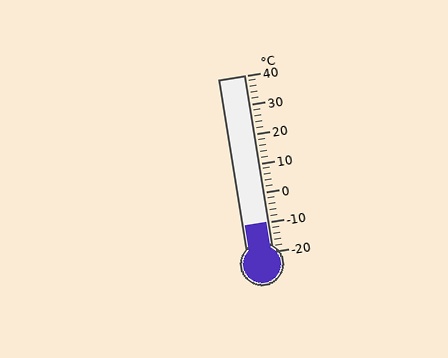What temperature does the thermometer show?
The thermometer shows approximately -10°C.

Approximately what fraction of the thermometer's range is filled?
The thermometer is filled to approximately 15% of its range.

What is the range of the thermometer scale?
The thermometer scale ranges from -20°C to 40°C.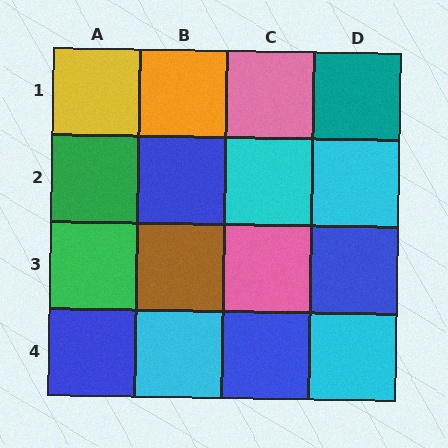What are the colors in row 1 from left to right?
Yellow, orange, pink, teal.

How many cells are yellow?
1 cell is yellow.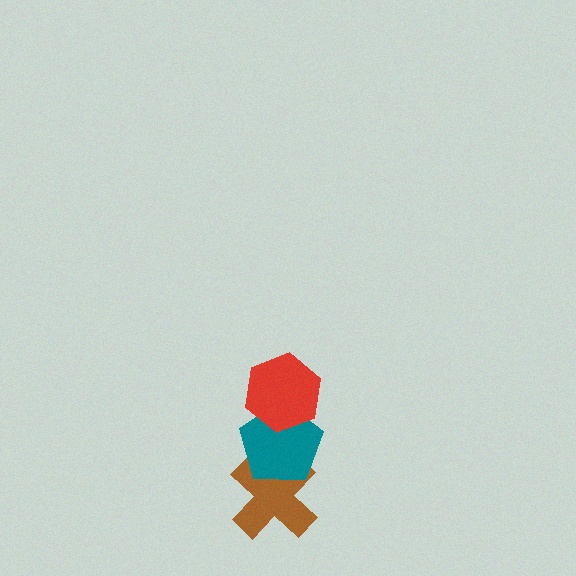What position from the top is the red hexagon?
The red hexagon is 1st from the top.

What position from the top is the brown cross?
The brown cross is 3rd from the top.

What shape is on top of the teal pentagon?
The red hexagon is on top of the teal pentagon.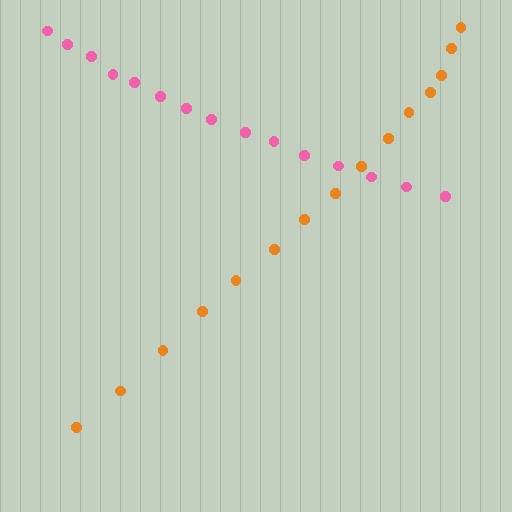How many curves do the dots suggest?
There are 2 distinct paths.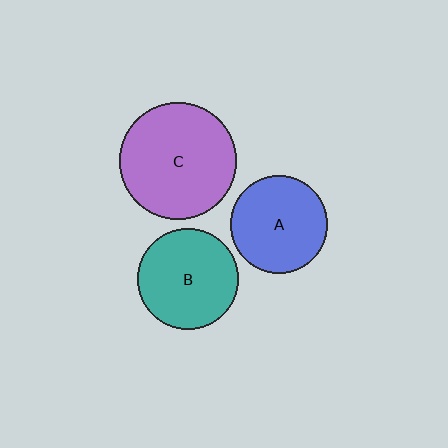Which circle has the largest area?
Circle C (purple).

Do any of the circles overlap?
No, none of the circles overlap.